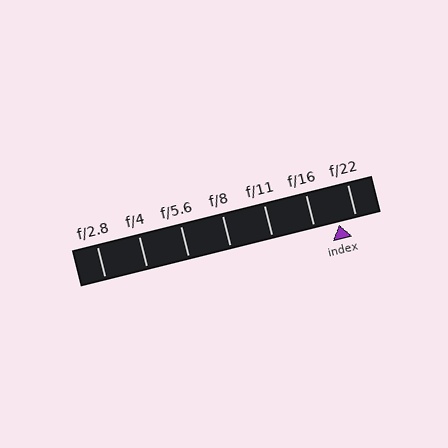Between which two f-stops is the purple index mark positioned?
The index mark is between f/16 and f/22.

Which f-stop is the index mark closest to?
The index mark is closest to f/22.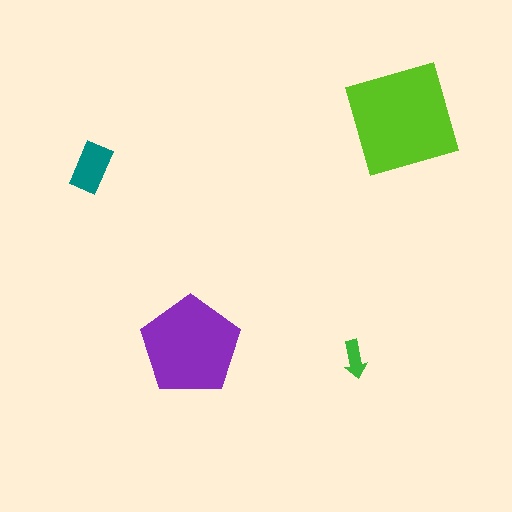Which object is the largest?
The lime square.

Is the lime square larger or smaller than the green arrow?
Larger.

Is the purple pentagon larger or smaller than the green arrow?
Larger.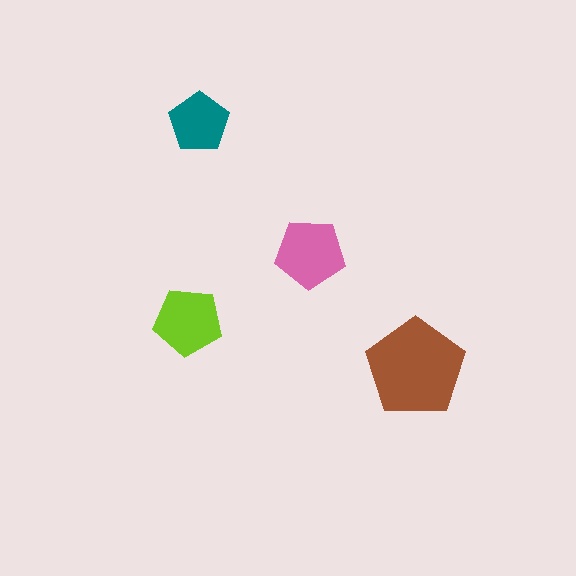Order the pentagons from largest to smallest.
the brown one, the pink one, the lime one, the teal one.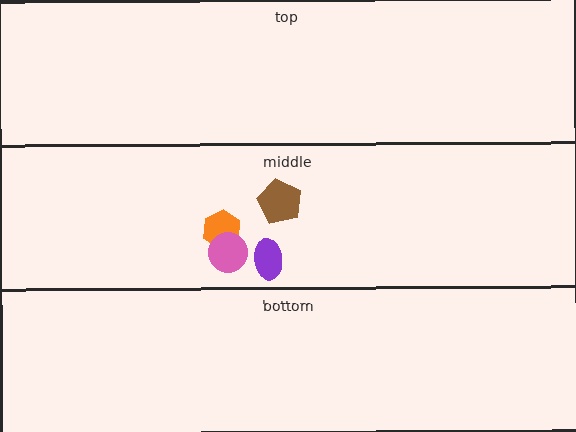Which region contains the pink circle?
The middle region.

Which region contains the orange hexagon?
The middle region.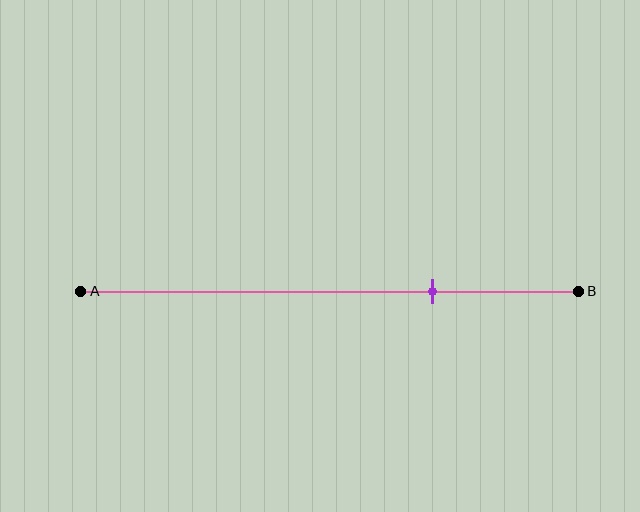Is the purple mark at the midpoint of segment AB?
No, the mark is at about 70% from A, not at the 50% midpoint.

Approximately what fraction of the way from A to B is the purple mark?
The purple mark is approximately 70% of the way from A to B.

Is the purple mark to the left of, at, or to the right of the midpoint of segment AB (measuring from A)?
The purple mark is to the right of the midpoint of segment AB.